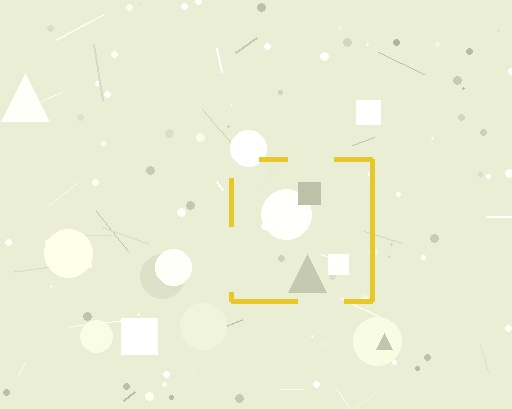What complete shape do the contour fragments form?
The contour fragments form a square.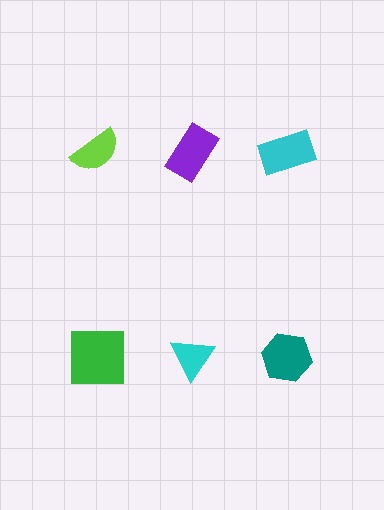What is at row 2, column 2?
A cyan triangle.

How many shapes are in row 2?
3 shapes.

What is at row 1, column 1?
A lime semicircle.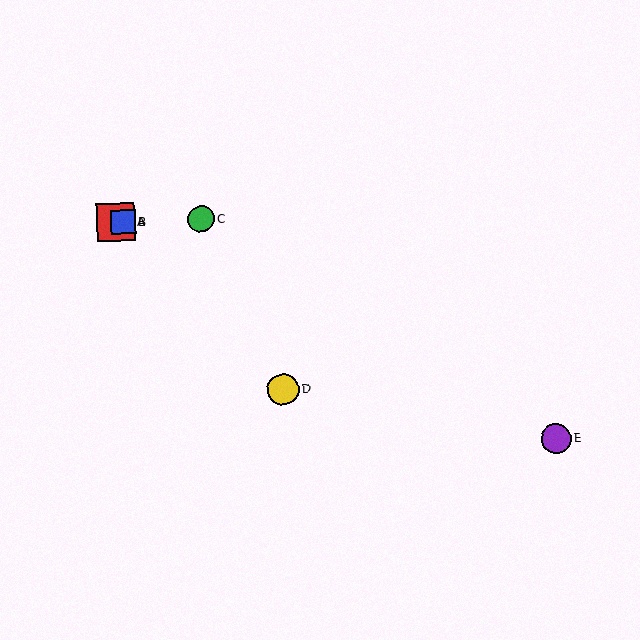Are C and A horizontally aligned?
Yes, both are at y≈219.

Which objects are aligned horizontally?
Objects A, B, C are aligned horizontally.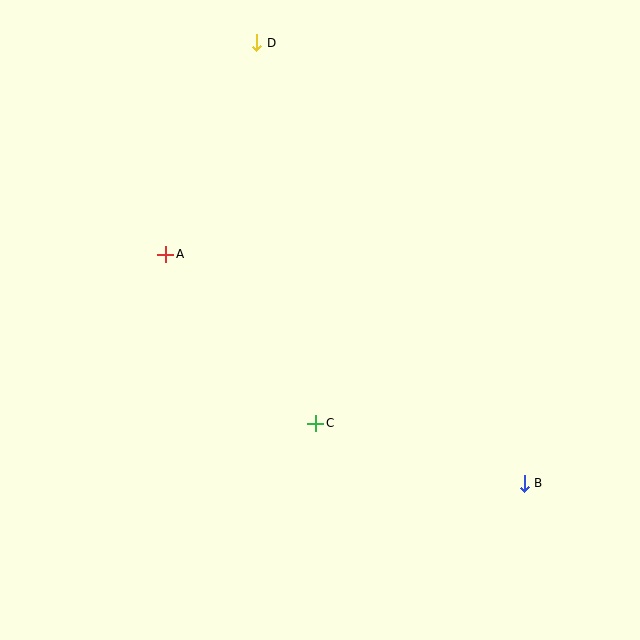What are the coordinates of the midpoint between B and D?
The midpoint between B and D is at (391, 263).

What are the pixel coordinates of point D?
Point D is at (257, 43).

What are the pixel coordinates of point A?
Point A is at (166, 254).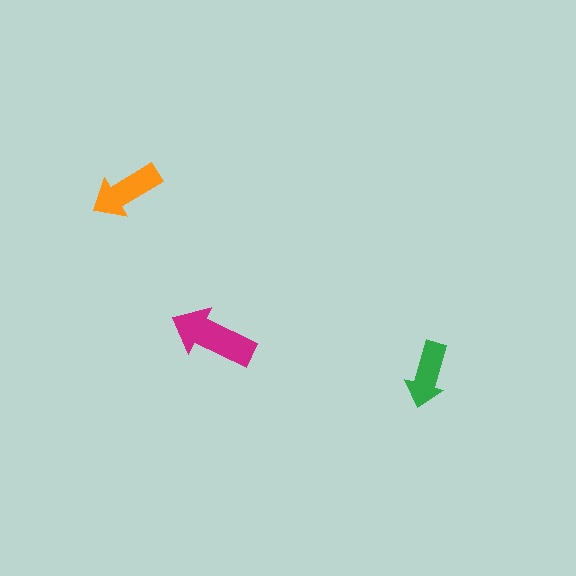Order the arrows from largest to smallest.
the magenta one, the orange one, the green one.